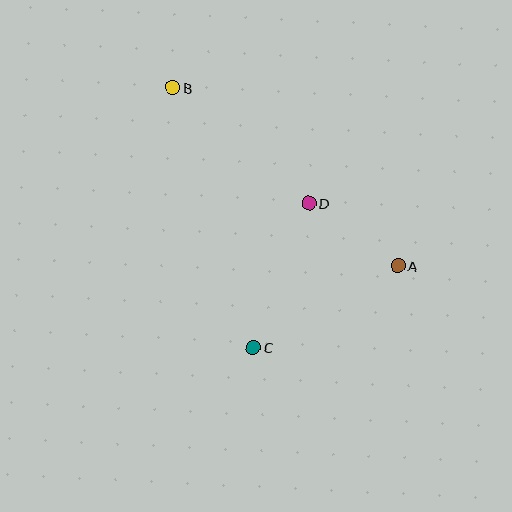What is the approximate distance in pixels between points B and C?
The distance between B and C is approximately 272 pixels.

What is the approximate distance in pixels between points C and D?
The distance between C and D is approximately 154 pixels.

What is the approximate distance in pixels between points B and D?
The distance between B and D is approximately 178 pixels.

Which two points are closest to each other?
Points A and D are closest to each other.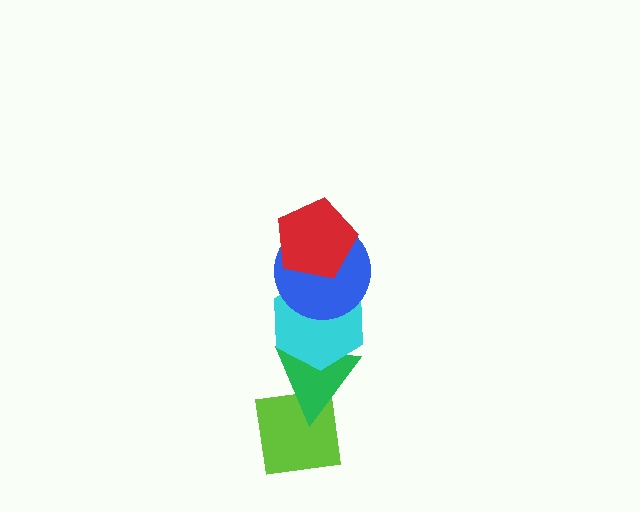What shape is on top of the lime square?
The green triangle is on top of the lime square.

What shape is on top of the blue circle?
The red pentagon is on top of the blue circle.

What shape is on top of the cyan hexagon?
The blue circle is on top of the cyan hexagon.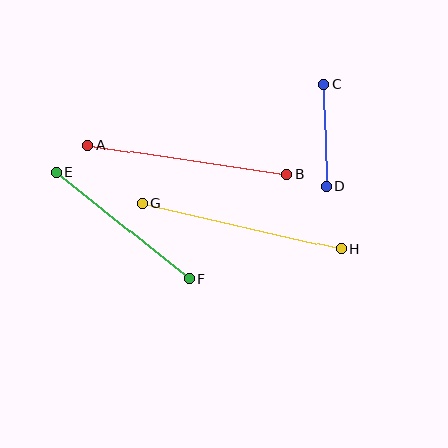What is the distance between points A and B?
The distance is approximately 201 pixels.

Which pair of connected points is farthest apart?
Points G and H are farthest apart.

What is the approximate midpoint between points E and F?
The midpoint is at approximately (123, 226) pixels.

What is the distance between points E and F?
The distance is approximately 171 pixels.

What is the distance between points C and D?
The distance is approximately 102 pixels.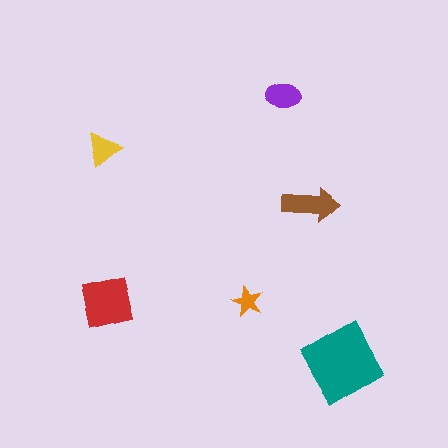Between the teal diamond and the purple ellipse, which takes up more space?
The teal diamond.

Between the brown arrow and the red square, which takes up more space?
The red square.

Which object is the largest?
The teal diamond.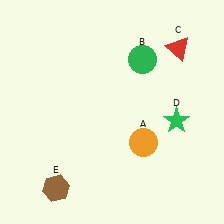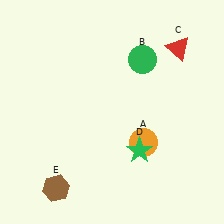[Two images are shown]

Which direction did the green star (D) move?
The green star (D) moved left.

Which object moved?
The green star (D) moved left.